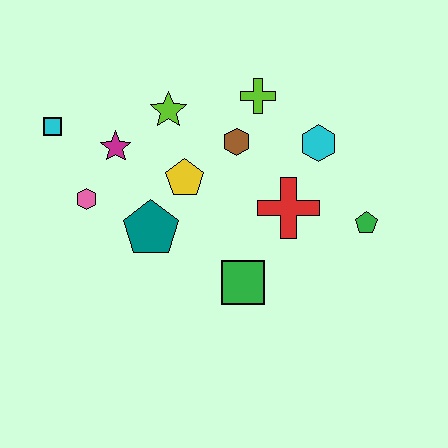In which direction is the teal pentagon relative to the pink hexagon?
The teal pentagon is to the right of the pink hexagon.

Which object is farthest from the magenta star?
The green pentagon is farthest from the magenta star.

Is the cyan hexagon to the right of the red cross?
Yes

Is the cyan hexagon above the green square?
Yes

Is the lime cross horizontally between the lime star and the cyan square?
No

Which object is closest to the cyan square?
The magenta star is closest to the cyan square.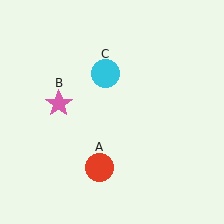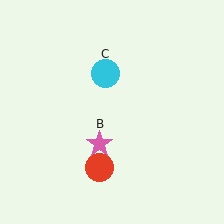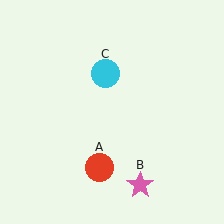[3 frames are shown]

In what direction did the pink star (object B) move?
The pink star (object B) moved down and to the right.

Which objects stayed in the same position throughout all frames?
Red circle (object A) and cyan circle (object C) remained stationary.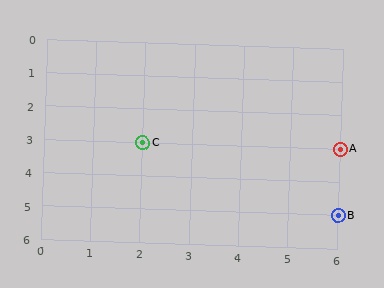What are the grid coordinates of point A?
Point A is at grid coordinates (6, 3).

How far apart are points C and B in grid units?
Points C and B are 4 columns and 2 rows apart (about 4.5 grid units diagonally).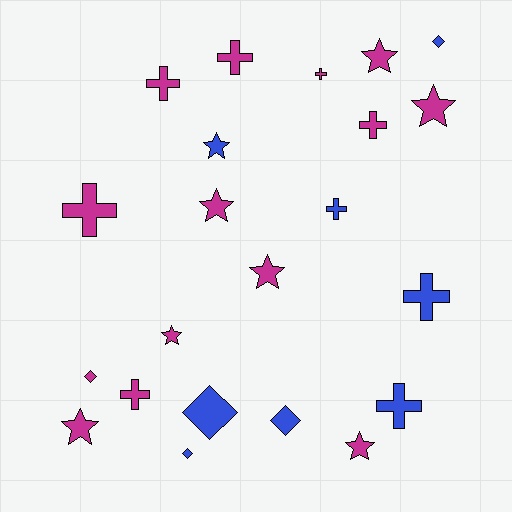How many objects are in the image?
There are 22 objects.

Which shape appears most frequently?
Cross, with 9 objects.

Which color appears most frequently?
Magenta, with 14 objects.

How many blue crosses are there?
There are 3 blue crosses.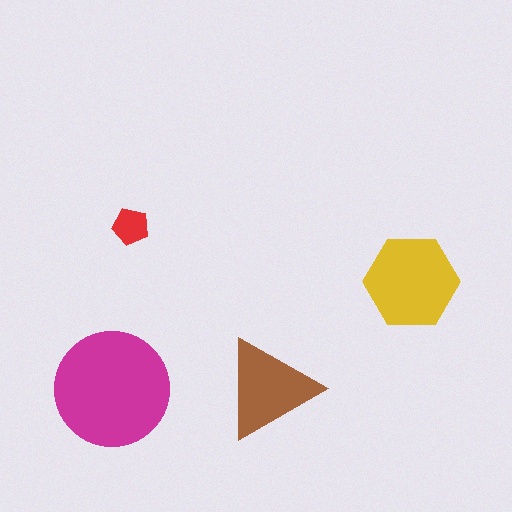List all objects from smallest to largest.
The red pentagon, the brown triangle, the yellow hexagon, the magenta circle.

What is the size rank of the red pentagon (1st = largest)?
4th.